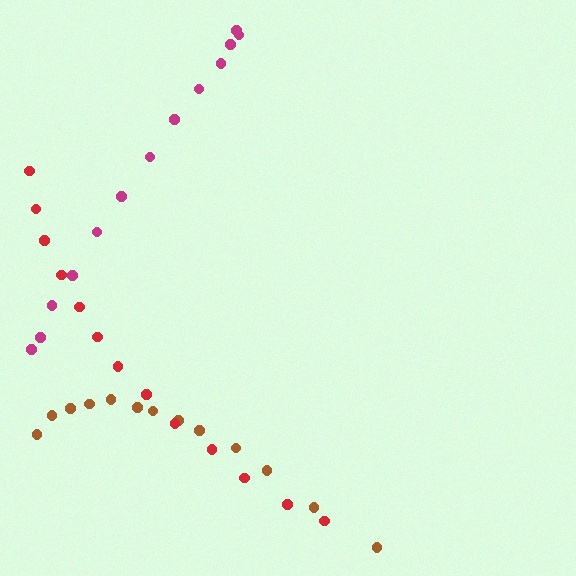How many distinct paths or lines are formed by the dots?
There are 3 distinct paths.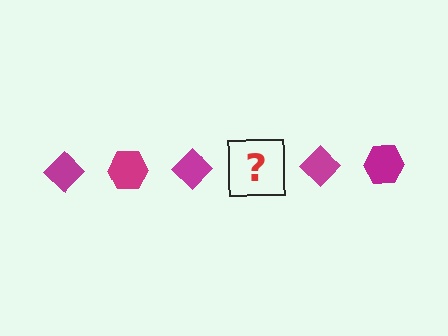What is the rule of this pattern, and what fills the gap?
The rule is that the pattern cycles through diamond, hexagon shapes in magenta. The gap should be filled with a magenta hexagon.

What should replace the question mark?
The question mark should be replaced with a magenta hexagon.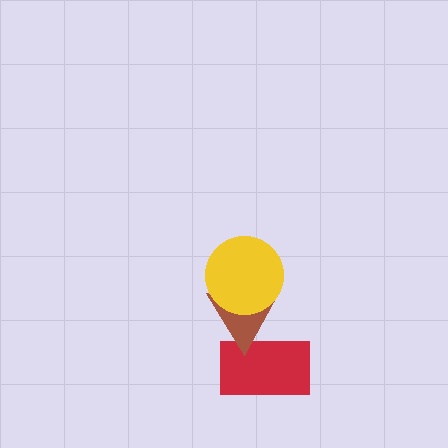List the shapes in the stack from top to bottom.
From top to bottom: the yellow circle, the brown triangle, the red rectangle.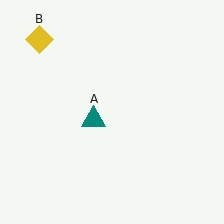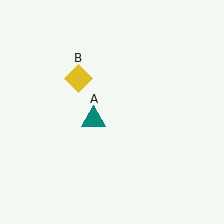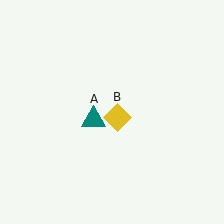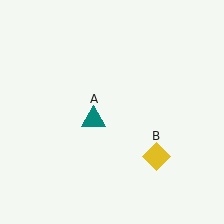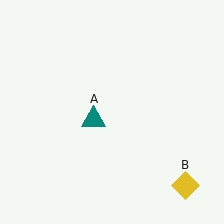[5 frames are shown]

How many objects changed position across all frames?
1 object changed position: yellow diamond (object B).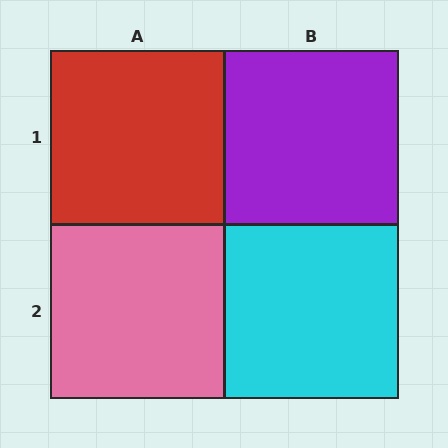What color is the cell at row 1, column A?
Red.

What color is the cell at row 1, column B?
Purple.